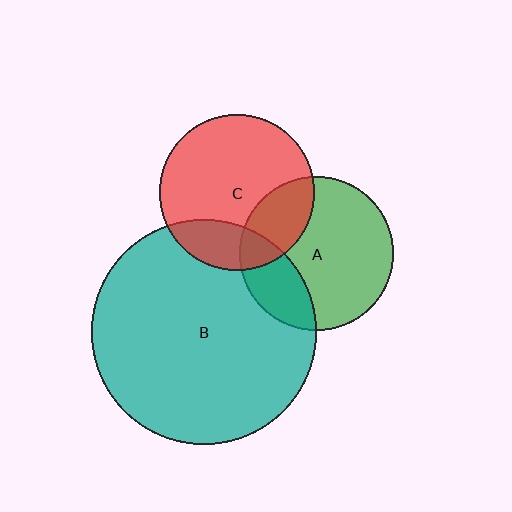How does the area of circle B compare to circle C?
Approximately 2.1 times.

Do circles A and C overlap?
Yes.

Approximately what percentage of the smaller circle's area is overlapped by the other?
Approximately 25%.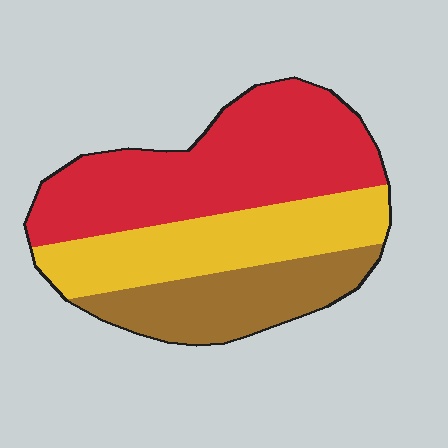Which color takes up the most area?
Red, at roughly 45%.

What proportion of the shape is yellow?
Yellow covers 30% of the shape.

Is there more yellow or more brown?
Yellow.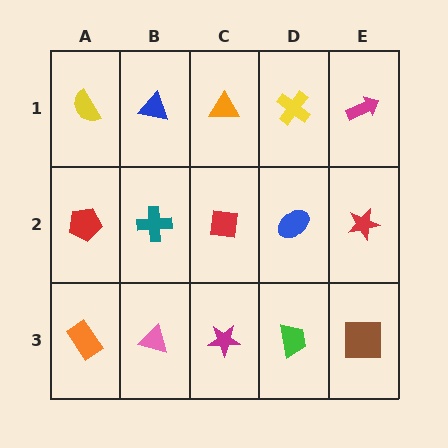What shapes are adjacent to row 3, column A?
A red pentagon (row 2, column A), a pink triangle (row 3, column B).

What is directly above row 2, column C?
An orange triangle.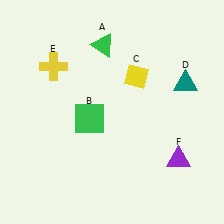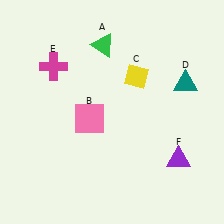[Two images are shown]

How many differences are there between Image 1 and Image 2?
There are 2 differences between the two images.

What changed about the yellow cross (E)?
In Image 1, E is yellow. In Image 2, it changed to magenta.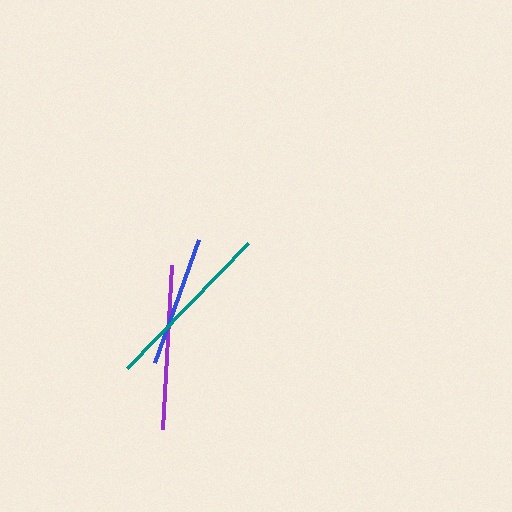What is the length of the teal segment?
The teal segment is approximately 175 pixels long.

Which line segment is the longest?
The teal line is the longest at approximately 175 pixels.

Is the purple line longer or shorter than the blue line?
The purple line is longer than the blue line.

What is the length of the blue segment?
The blue segment is approximately 131 pixels long.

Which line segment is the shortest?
The blue line is the shortest at approximately 131 pixels.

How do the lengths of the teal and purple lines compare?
The teal and purple lines are approximately the same length.